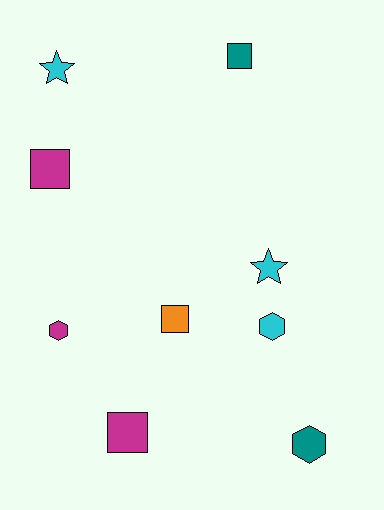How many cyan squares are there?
There are no cyan squares.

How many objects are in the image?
There are 9 objects.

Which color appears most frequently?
Magenta, with 3 objects.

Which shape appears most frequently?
Square, with 4 objects.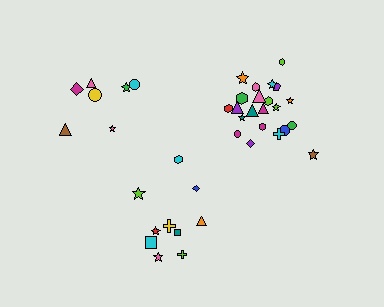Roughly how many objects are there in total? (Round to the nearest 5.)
Roughly 40 objects in total.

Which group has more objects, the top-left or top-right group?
The top-right group.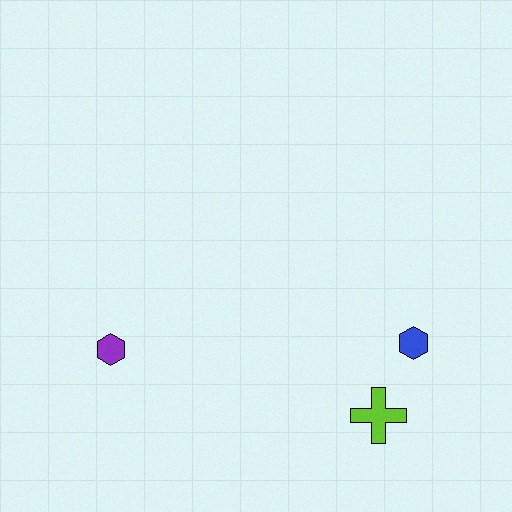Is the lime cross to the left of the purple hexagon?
No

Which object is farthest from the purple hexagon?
The blue hexagon is farthest from the purple hexagon.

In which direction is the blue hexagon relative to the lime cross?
The blue hexagon is above the lime cross.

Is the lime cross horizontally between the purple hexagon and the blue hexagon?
Yes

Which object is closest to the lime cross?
The blue hexagon is closest to the lime cross.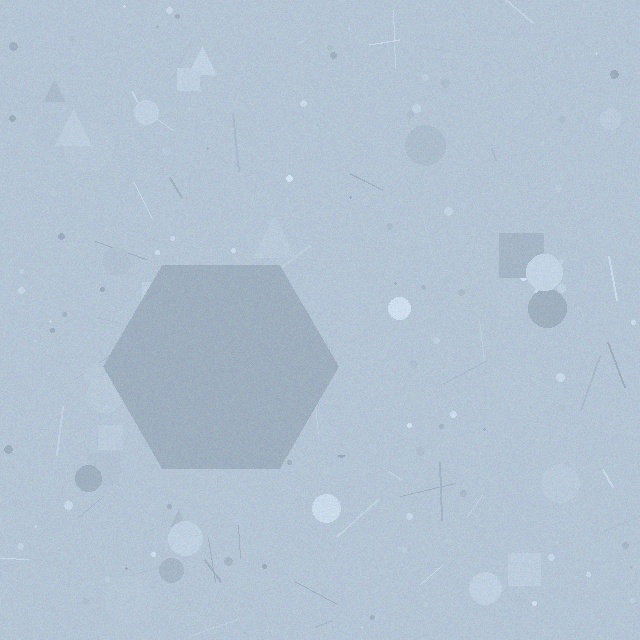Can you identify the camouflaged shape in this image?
The camouflaged shape is a hexagon.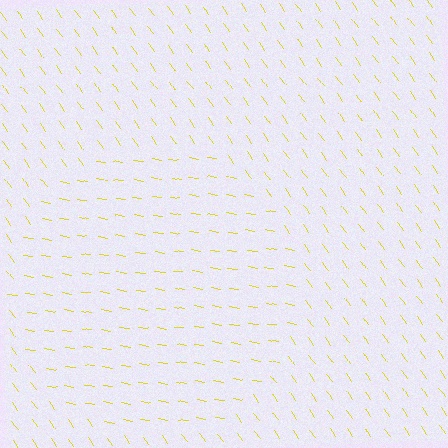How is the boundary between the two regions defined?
The boundary is defined purely by a change in line orientation (approximately 45 degrees difference). All lines are the same color and thickness.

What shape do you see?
I see a circle.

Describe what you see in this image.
The image is filled with small yellow line segments. A circle region in the image has lines oriented differently from the surrounding lines, creating a visible texture boundary.